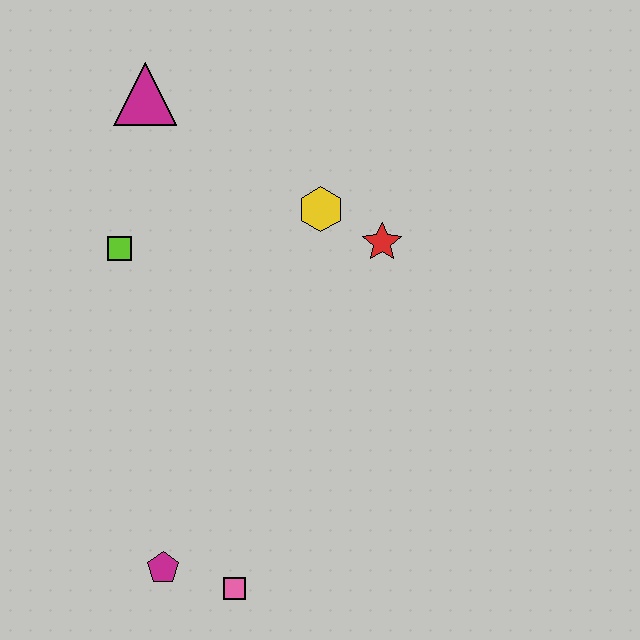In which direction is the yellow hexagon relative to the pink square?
The yellow hexagon is above the pink square.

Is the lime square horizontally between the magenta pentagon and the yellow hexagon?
No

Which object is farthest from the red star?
The magenta pentagon is farthest from the red star.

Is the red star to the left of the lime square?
No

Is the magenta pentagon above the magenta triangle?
No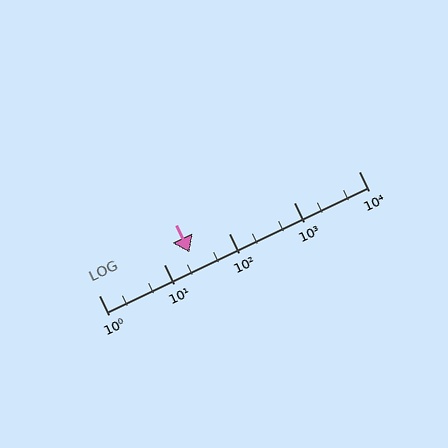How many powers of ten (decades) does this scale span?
The scale spans 4 decades, from 1 to 10000.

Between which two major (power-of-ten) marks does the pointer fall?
The pointer is between 10 and 100.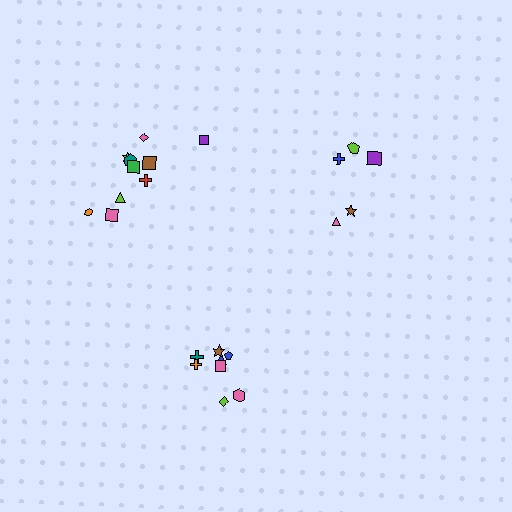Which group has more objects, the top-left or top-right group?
The top-left group.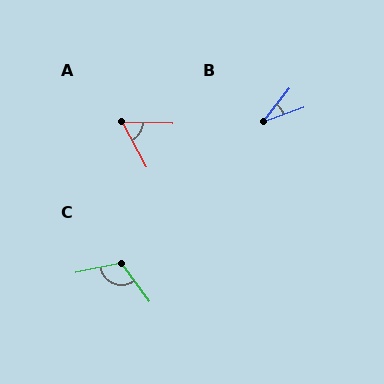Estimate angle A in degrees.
Approximately 60 degrees.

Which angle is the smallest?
B, at approximately 33 degrees.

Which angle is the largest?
C, at approximately 114 degrees.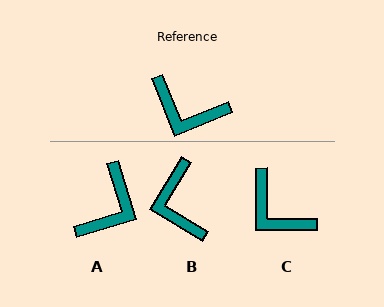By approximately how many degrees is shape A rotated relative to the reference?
Approximately 85 degrees counter-clockwise.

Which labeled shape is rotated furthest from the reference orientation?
A, about 85 degrees away.